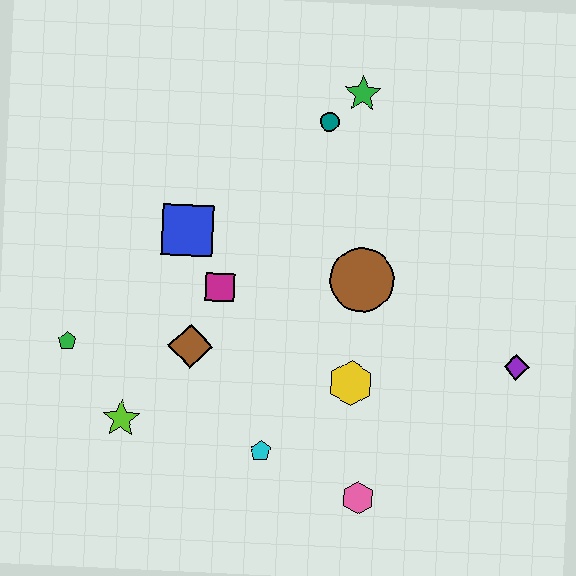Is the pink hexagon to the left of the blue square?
No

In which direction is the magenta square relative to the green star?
The magenta square is below the green star.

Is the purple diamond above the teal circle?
No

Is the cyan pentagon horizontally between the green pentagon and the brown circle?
Yes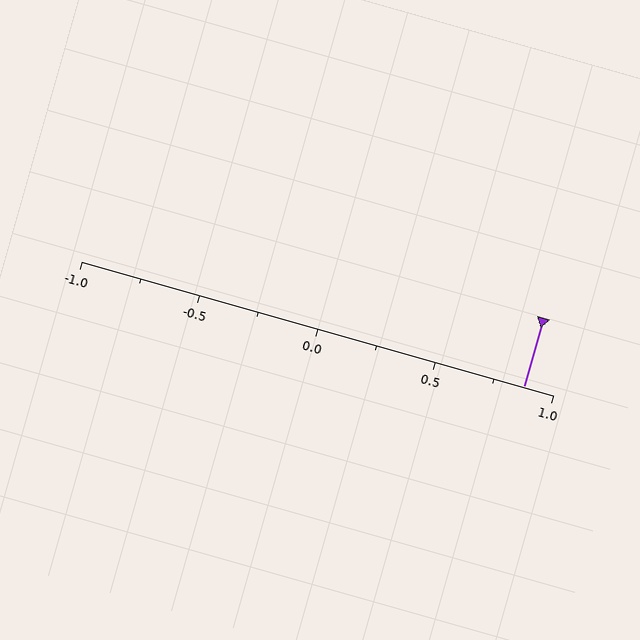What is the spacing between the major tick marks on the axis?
The major ticks are spaced 0.5 apart.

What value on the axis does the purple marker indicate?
The marker indicates approximately 0.88.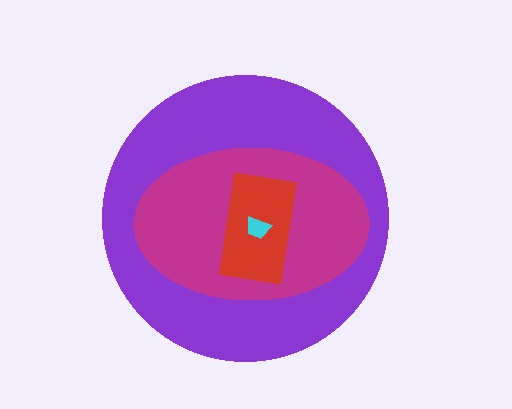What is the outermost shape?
The purple circle.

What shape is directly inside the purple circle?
The magenta ellipse.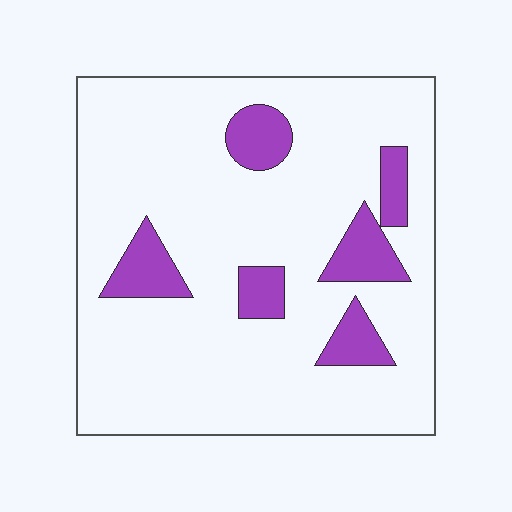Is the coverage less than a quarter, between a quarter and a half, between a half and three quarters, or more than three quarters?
Less than a quarter.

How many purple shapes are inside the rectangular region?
6.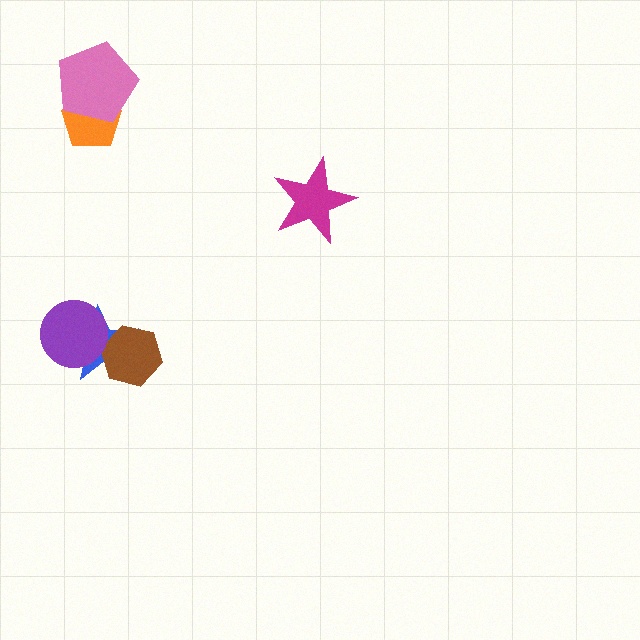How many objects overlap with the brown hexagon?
1 object overlaps with the brown hexagon.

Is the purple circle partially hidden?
No, no other shape covers it.